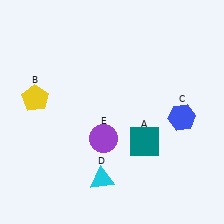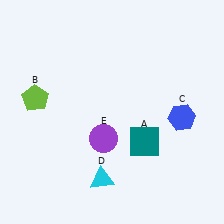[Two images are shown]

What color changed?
The pentagon (B) changed from yellow in Image 1 to lime in Image 2.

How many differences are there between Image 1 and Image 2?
There is 1 difference between the two images.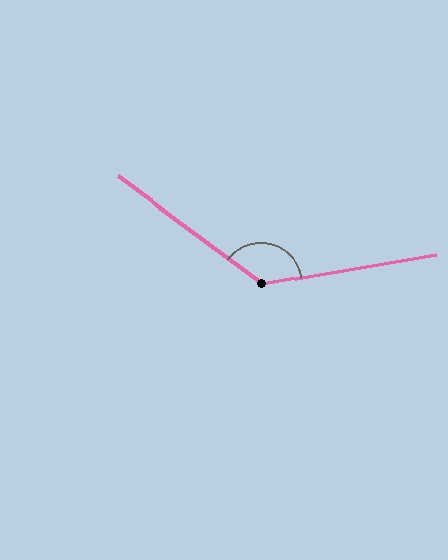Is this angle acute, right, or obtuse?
It is obtuse.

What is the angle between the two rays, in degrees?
Approximately 134 degrees.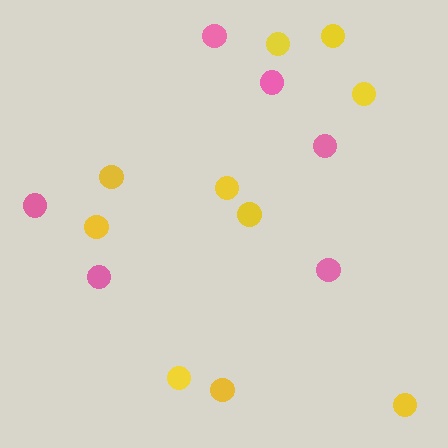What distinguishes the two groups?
There are 2 groups: one group of pink circles (6) and one group of yellow circles (10).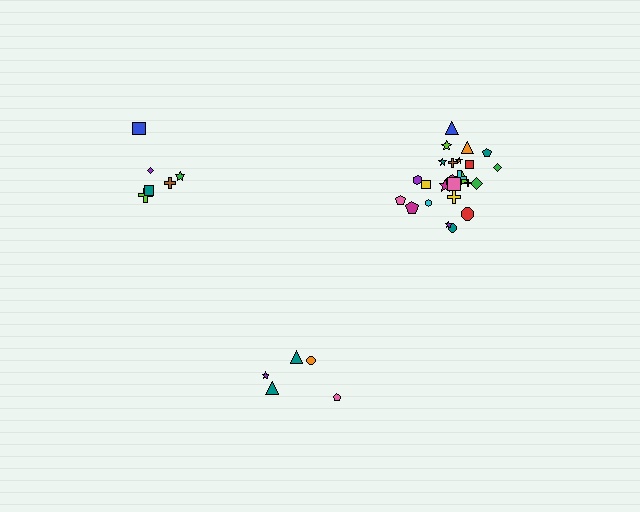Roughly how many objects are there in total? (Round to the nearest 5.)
Roughly 35 objects in total.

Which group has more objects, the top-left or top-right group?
The top-right group.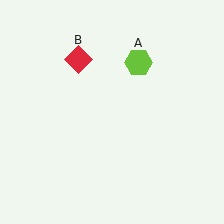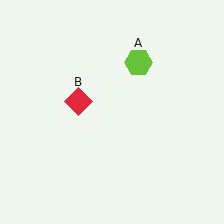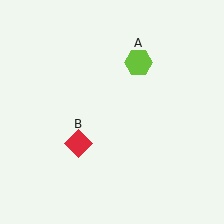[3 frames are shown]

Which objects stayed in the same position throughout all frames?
Lime hexagon (object A) remained stationary.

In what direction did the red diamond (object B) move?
The red diamond (object B) moved down.